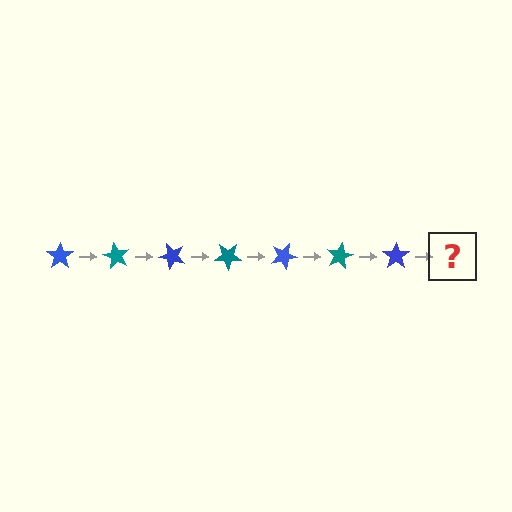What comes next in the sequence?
The next element should be a teal star, rotated 420 degrees from the start.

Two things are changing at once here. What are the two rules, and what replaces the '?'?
The two rules are that it rotates 60 degrees each step and the color cycles through blue and teal. The '?' should be a teal star, rotated 420 degrees from the start.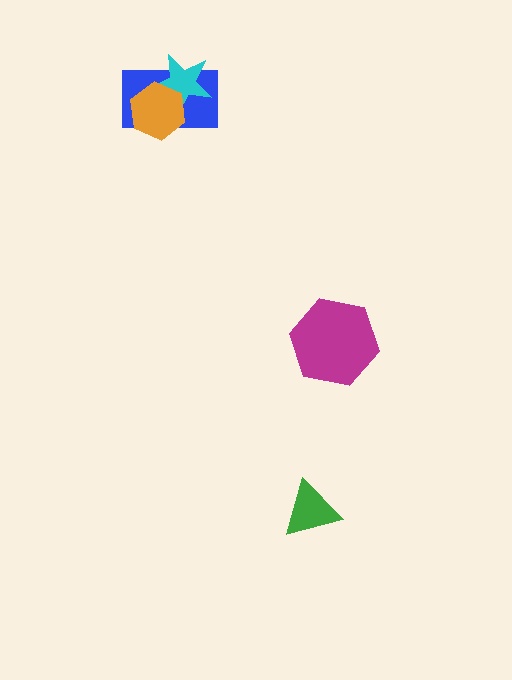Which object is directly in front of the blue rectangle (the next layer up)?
The cyan star is directly in front of the blue rectangle.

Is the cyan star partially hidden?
Yes, it is partially covered by another shape.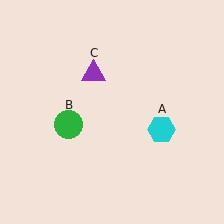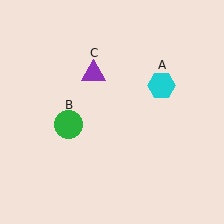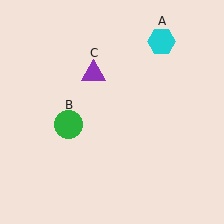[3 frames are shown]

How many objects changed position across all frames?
1 object changed position: cyan hexagon (object A).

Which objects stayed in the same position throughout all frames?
Green circle (object B) and purple triangle (object C) remained stationary.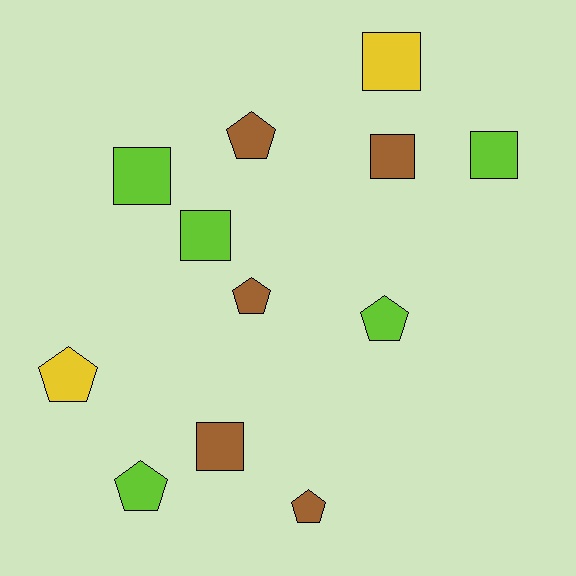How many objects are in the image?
There are 12 objects.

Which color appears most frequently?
Brown, with 5 objects.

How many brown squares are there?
There are 2 brown squares.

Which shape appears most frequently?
Square, with 6 objects.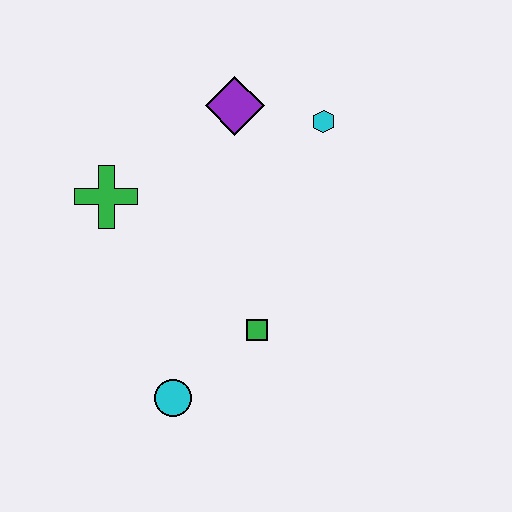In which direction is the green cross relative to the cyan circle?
The green cross is above the cyan circle.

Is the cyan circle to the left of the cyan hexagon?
Yes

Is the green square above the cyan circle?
Yes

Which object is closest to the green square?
The cyan circle is closest to the green square.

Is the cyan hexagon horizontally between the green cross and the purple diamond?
No